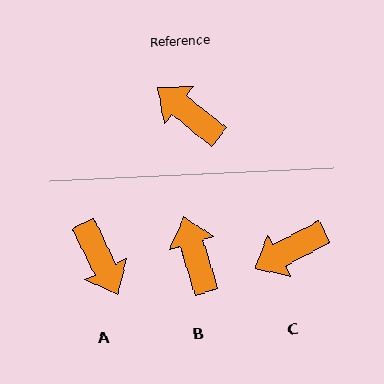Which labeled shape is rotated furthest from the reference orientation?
A, about 155 degrees away.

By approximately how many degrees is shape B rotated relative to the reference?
Approximately 35 degrees clockwise.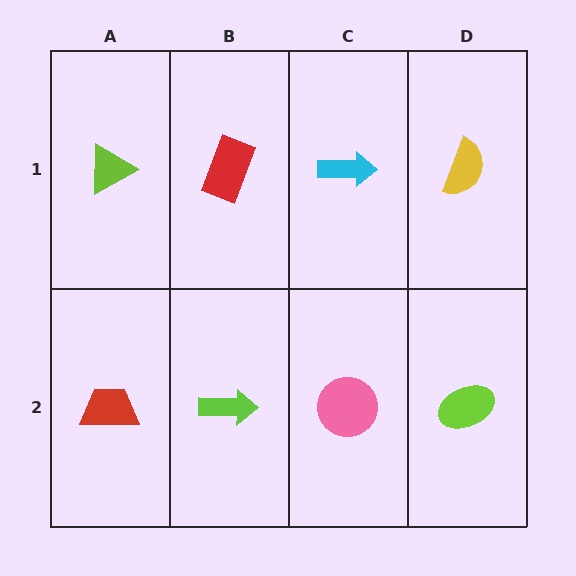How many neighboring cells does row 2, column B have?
3.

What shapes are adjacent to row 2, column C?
A cyan arrow (row 1, column C), a lime arrow (row 2, column B), a lime ellipse (row 2, column D).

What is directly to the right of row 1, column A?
A red rectangle.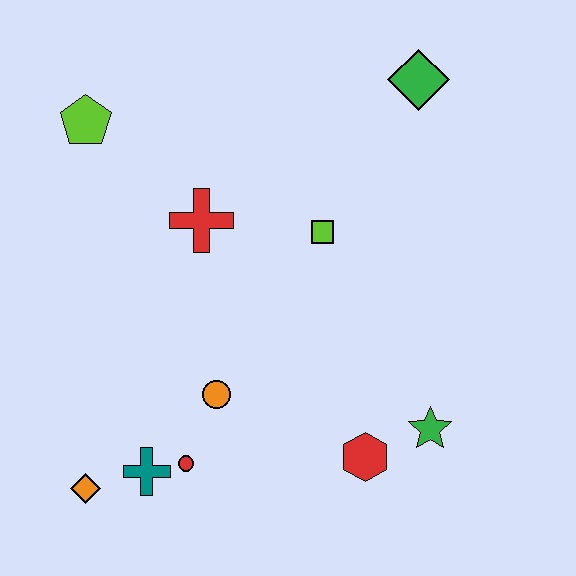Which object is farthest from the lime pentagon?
The green star is farthest from the lime pentagon.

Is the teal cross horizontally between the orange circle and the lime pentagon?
Yes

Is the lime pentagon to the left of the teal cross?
Yes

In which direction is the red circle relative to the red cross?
The red circle is below the red cross.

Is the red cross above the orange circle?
Yes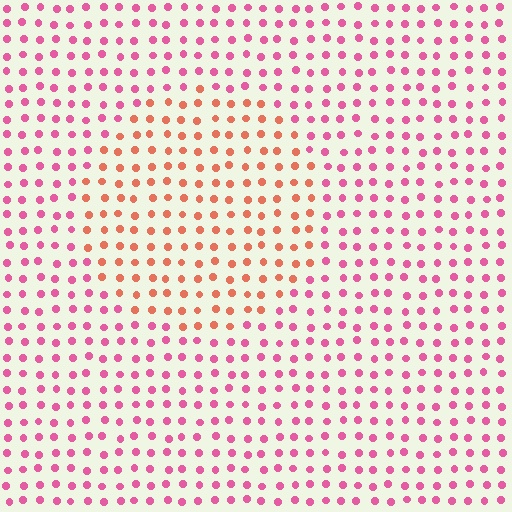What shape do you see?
I see a circle.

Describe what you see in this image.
The image is filled with small pink elements in a uniform arrangement. A circle-shaped region is visible where the elements are tinted to a slightly different hue, forming a subtle color boundary.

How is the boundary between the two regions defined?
The boundary is defined purely by a slight shift in hue (about 41 degrees). Spacing, size, and orientation are identical on both sides.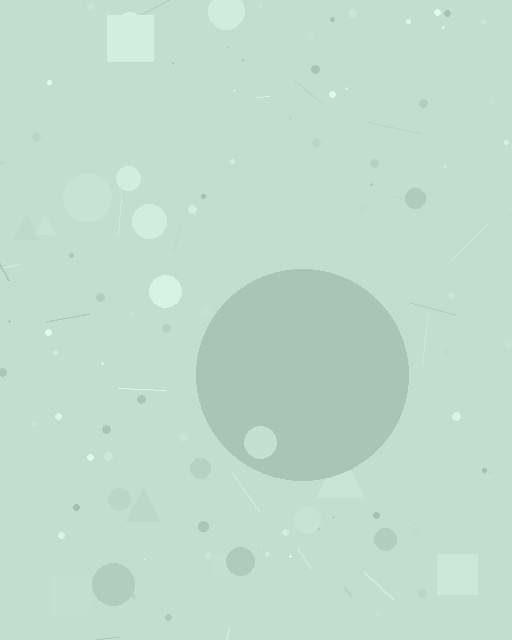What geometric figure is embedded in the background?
A circle is embedded in the background.